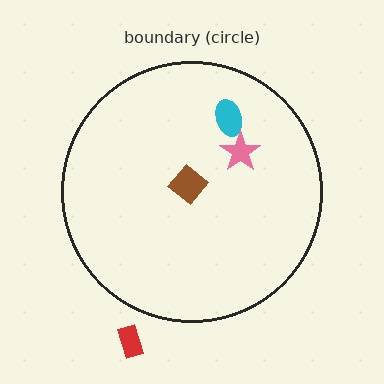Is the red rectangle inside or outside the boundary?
Outside.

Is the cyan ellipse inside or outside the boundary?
Inside.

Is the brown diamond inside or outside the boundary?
Inside.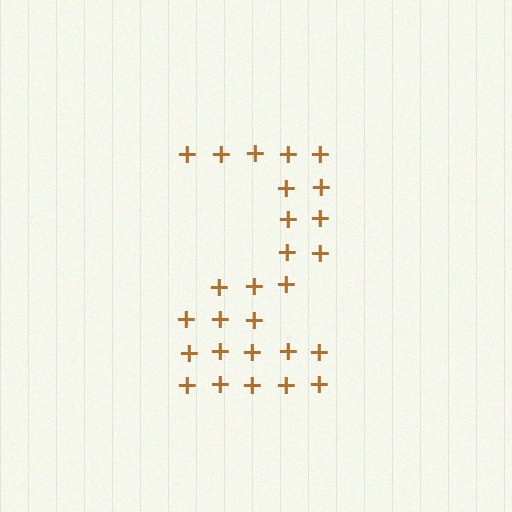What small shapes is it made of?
It is made of small plus signs.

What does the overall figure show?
The overall figure shows the digit 2.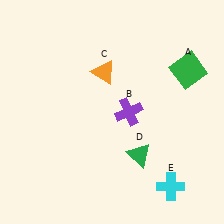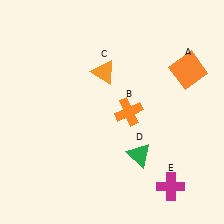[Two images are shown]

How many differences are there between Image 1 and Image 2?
There are 3 differences between the two images.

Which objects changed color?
A changed from green to orange. B changed from purple to orange. E changed from cyan to magenta.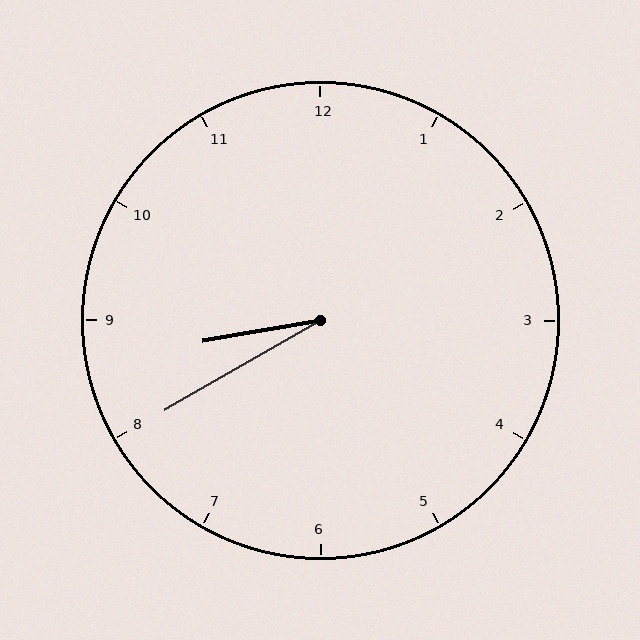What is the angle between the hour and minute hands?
Approximately 20 degrees.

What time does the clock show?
8:40.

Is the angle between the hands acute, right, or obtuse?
It is acute.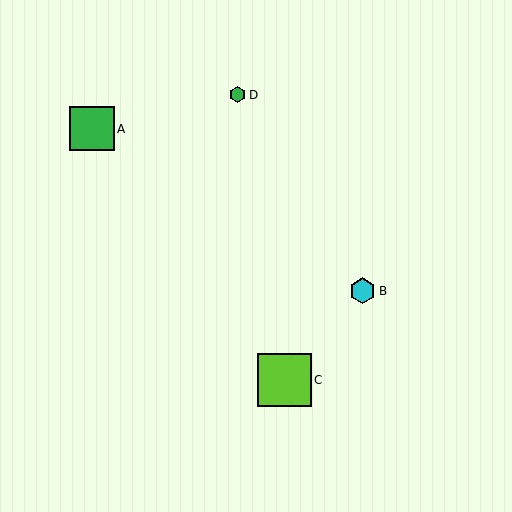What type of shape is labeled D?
Shape D is a green hexagon.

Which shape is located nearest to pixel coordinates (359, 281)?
The cyan hexagon (labeled B) at (363, 291) is nearest to that location.